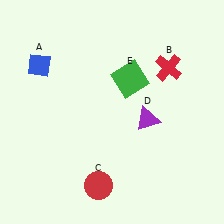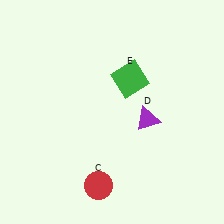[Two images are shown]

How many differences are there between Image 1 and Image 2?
There are 2 differences between the two images.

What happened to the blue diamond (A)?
The blue diamond (A) was removed in Image 2. It was in the top-left area of Image 1.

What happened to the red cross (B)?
The red cross (B) was removed in Image 2. It was in the top-right area of Image 1.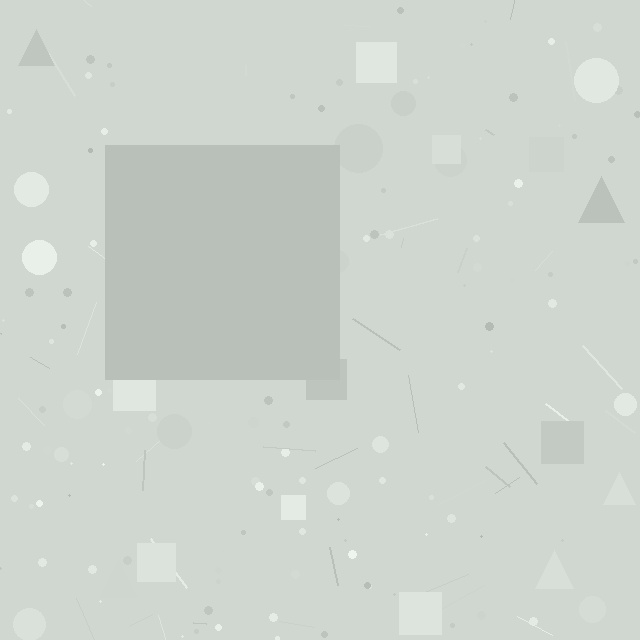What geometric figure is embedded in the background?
A square is embedded in the background.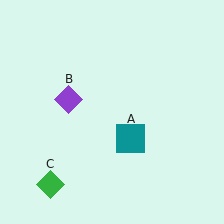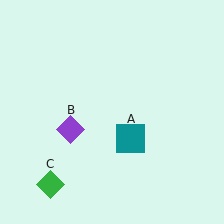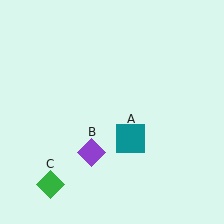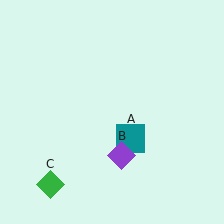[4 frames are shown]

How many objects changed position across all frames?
1 object changed position: purple diamond (object B).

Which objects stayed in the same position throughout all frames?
Teal square (object A) and green diamond (object C) remained stationary.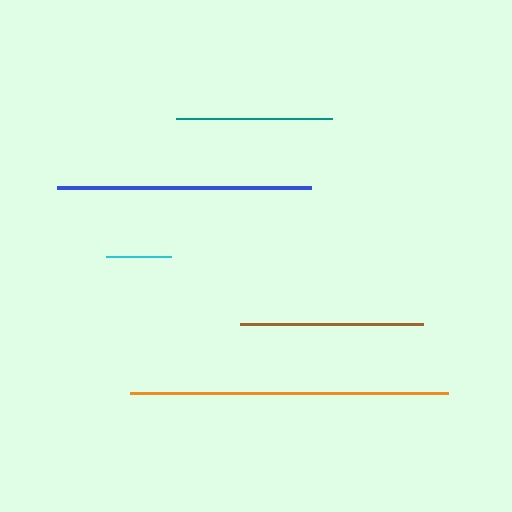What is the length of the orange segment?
The orange segment is approximately 318 pixels long.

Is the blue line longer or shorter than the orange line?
The orange line is longer than the blue line.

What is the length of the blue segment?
The blue segment is approximately 255 pixels long.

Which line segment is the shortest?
The cyan line is the shortest at approximately 65 pixels.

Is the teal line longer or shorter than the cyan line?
The teal line is longer than the cyan line.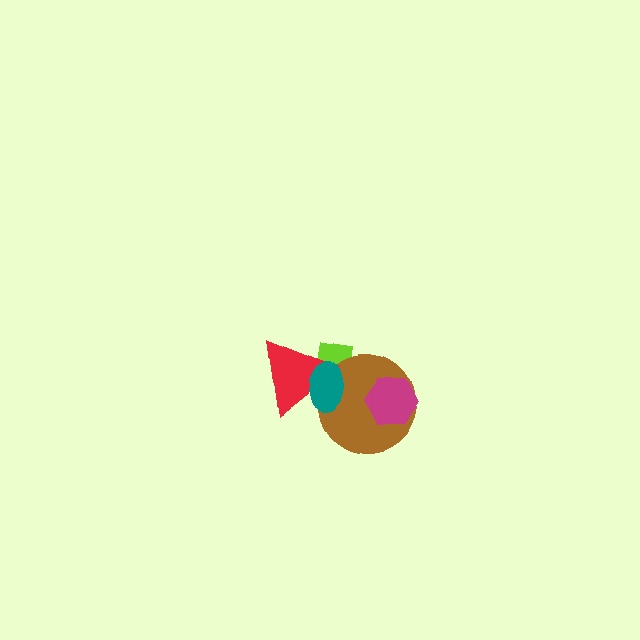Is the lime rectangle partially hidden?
Yes, it is partially covered by another shape.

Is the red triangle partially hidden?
Yes, it is partially covered by another shape.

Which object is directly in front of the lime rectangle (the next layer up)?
The brown circle is directly in front of the lime rectangle.